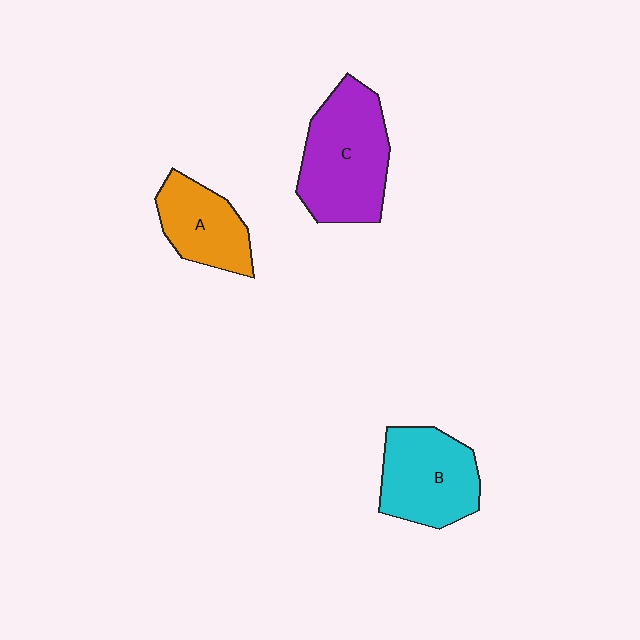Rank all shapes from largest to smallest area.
From largest to smallest: C (purple), B (cyan), A (orange).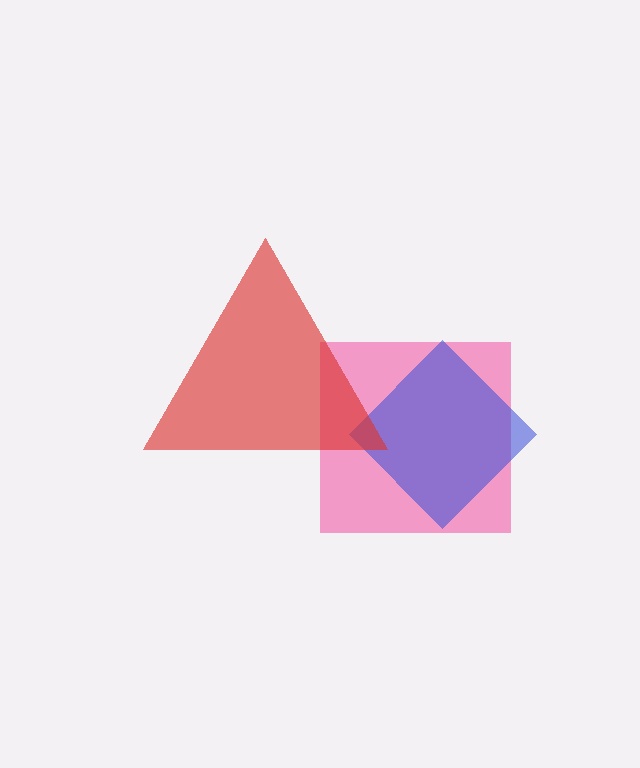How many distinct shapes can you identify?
There are 3 distinct shapes: a pink square, a blue diamond, a red triangle.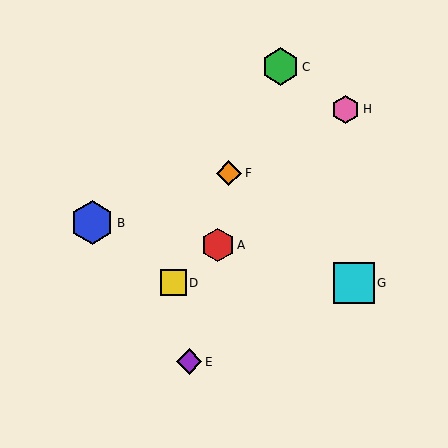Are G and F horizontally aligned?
No, G is at y≈283 and F is at y≈173.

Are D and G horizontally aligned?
Yes, both are at y≈283.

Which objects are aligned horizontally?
Objects D, G are aligned horizontally.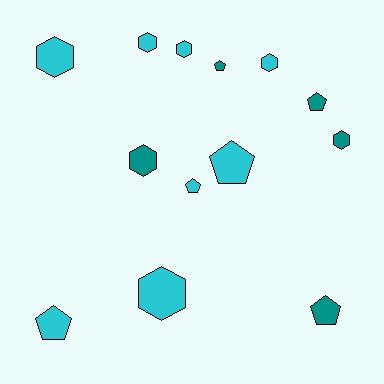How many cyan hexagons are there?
There are 5 cyan hexagons.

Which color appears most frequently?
Cyan, with 8 objects.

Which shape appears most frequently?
Hexagon, with 7 objects.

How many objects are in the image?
There are 13 objects.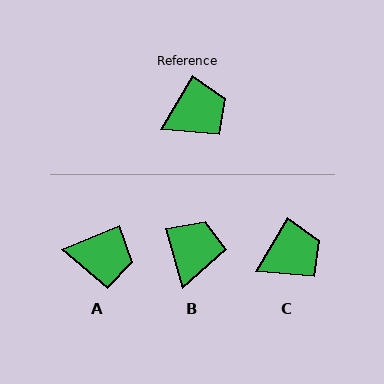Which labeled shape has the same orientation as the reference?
C.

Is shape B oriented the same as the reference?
No, it is off by about 46 degrees.